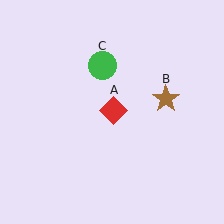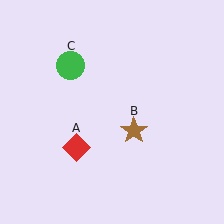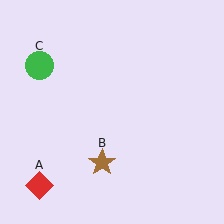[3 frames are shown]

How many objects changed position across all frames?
3 objects changed position: red diamond (object A), brown star (object B), green circle (object C).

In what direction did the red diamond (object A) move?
The red diamond (object A) moved down and to the left.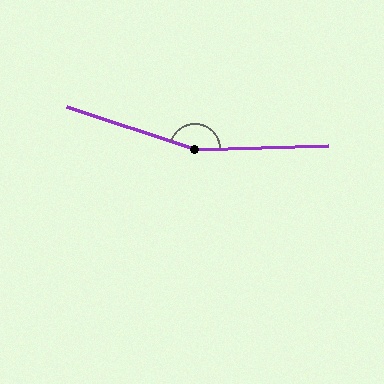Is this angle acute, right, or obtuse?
It is obtuse.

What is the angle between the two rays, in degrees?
Approximately 161 degrees.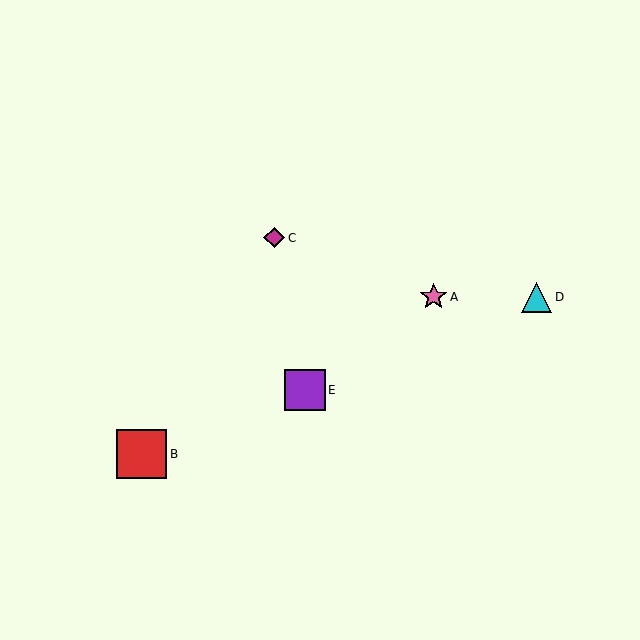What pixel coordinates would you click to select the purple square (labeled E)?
Click at (305, 390) to select the purple square E.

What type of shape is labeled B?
Shape B is a red square.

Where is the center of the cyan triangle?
The center of the cyan triangle is at (537, 297).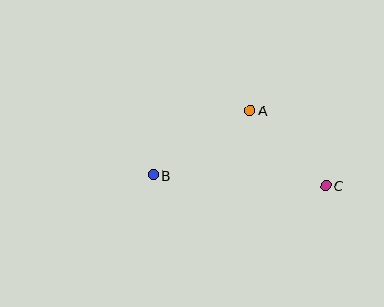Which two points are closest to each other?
Points A and C are closest to each other.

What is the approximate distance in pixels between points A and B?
The distance between A and B is approximately 116 pixels.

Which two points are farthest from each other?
Points B and C are farthest from each other.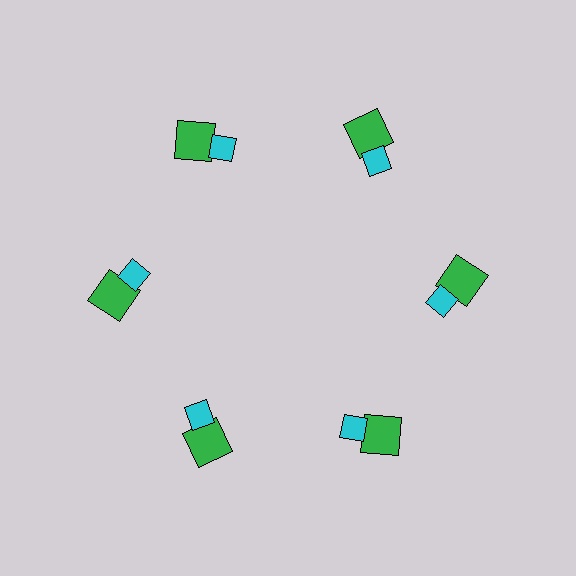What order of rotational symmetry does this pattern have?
This pattern has 6-fold rotational symmetry.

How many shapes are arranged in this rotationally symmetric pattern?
There are 12 shapes, arranged in 6 groups of 2.